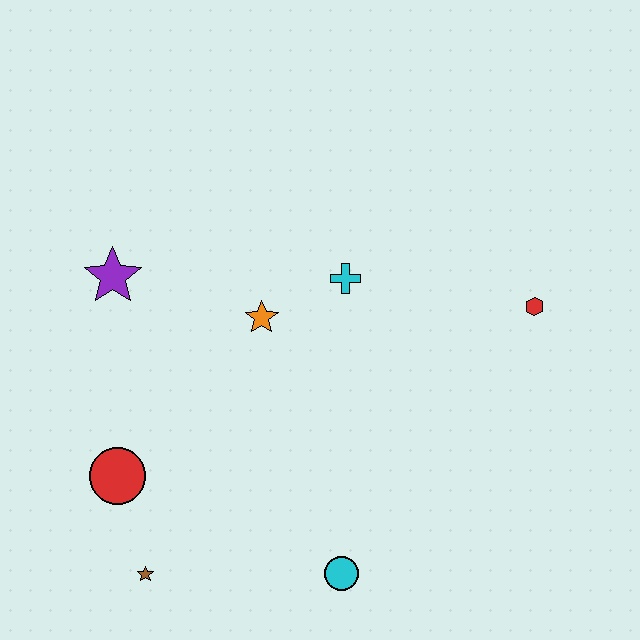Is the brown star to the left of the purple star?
No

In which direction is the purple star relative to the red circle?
The purple star is above the red circle.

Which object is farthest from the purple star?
The red hexagon is farthest from the purple star.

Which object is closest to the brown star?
The red circle is closest to the brown star.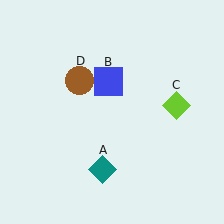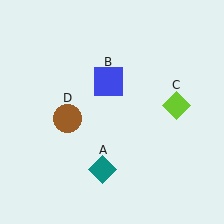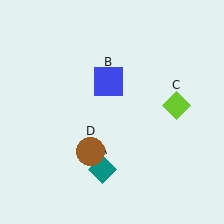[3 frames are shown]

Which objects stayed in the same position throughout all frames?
Teal diamond (object A) and blue square (object B) and lime diamond (object C) remained stationary.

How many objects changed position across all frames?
1 object changed position: brown circle (object D).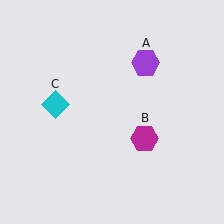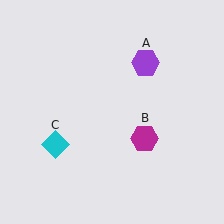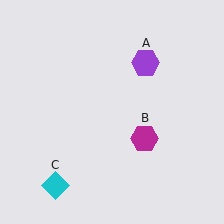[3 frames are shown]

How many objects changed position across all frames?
1 object changed position: cyan diamond (object C).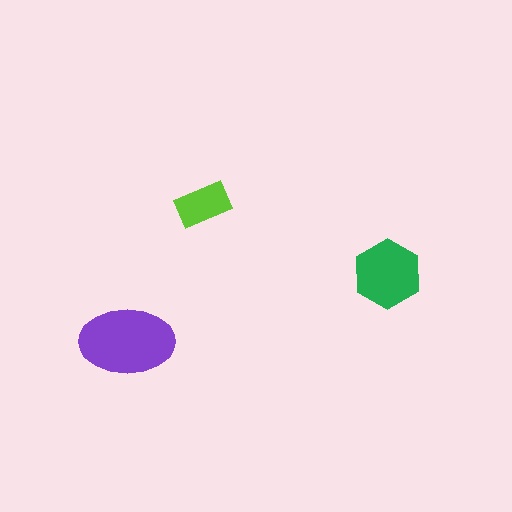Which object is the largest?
The purple ellipse.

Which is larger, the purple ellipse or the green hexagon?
The purple ellipse.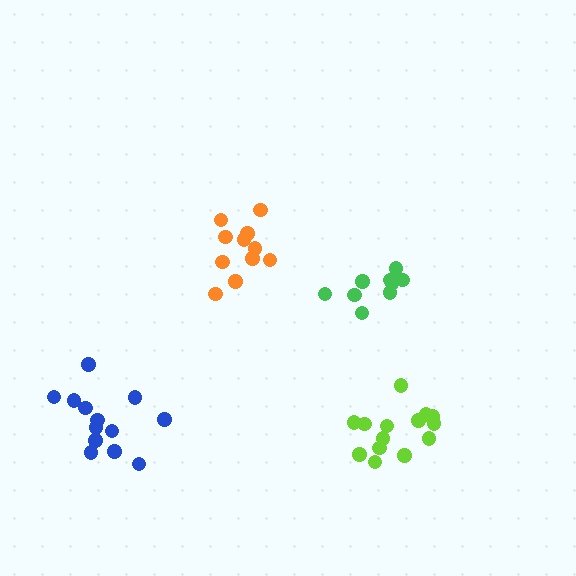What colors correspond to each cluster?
The clusters are colored: orange, lime, green, blue.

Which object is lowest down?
The lime cluster is bottommost.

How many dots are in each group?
Group 1: 11 dots, Group 2: 14 dots, Group 3: 9 dots, Group 4: 13 dots (47 total).